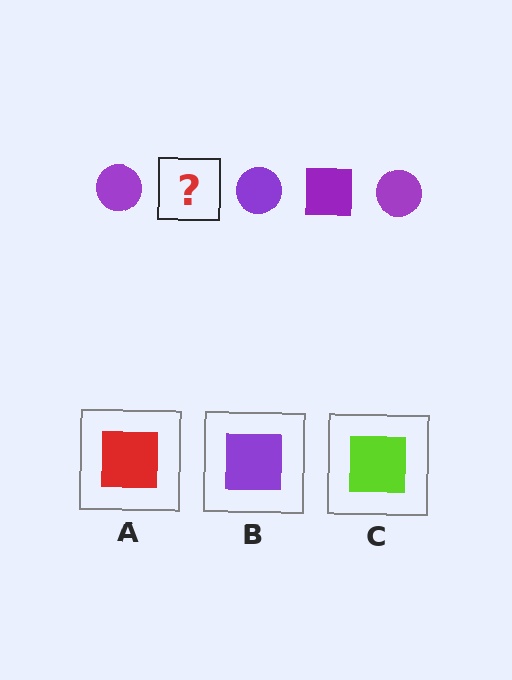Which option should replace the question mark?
Option B.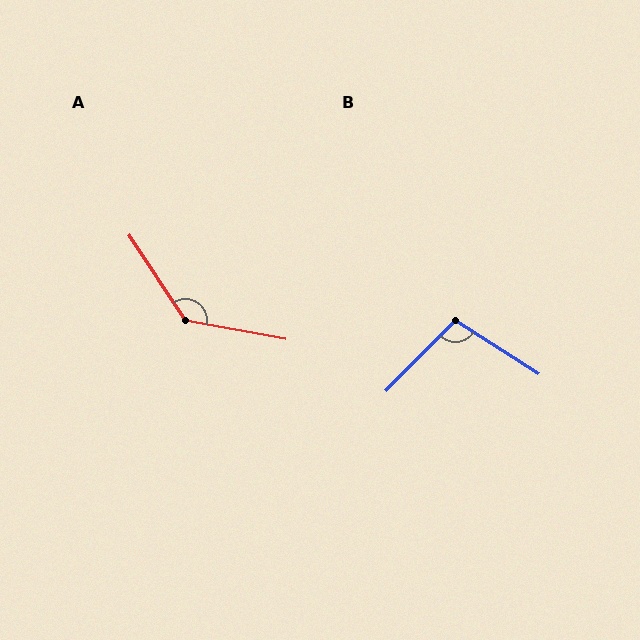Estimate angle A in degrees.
Approximately 134 degrees.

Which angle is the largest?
A, at approximately 134 degrees.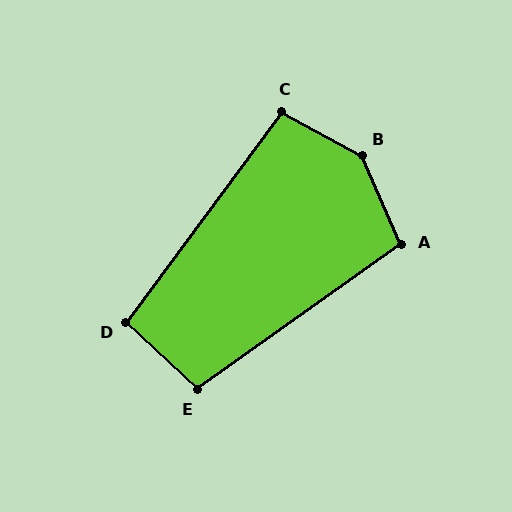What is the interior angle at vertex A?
Approximately 101 degrees (obtuse).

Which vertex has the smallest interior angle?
D, at approximately 97 degrees.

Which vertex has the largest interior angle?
B, at approximately 142 degrees.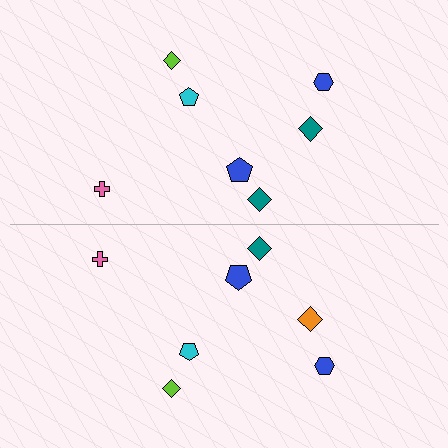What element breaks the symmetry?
The orange diamond on the bottom side breaks the symmetry — its mirror counterpart is teal.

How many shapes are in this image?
There are 14 shapes in this image.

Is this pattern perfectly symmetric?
No, the pattern is not perfectly symmetric. The orange diamond on the bottom side breaks the symmetry — its mirror counterpart is teal.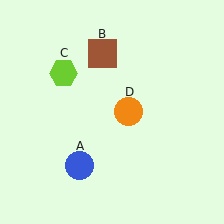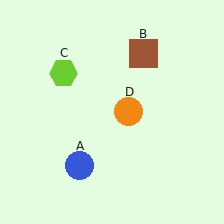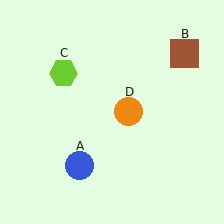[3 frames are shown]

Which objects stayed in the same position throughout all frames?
Blue circle (object A) and lime hexagon (object C) and orange circle (object D) remained stationary.